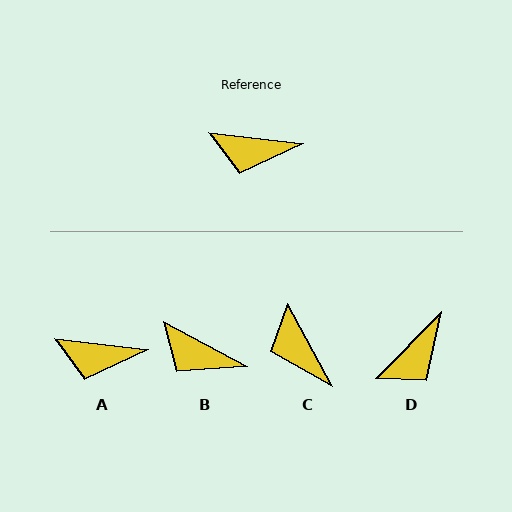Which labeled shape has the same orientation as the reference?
A.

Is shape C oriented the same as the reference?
No, it is off by about 55 degrees.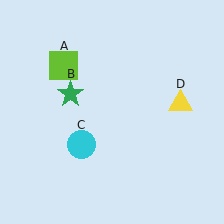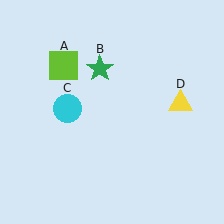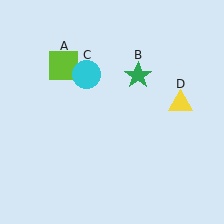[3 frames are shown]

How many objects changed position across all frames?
2 objects changed position: green star (object B), cyan circle (object C).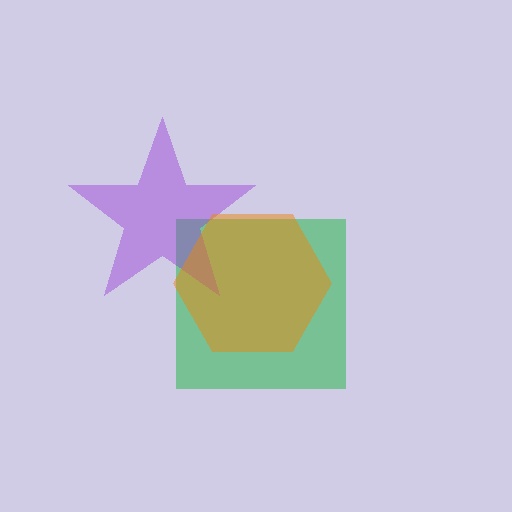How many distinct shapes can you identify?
There are 3 distinct shapes: a green square, a purple star, an orange hexagon.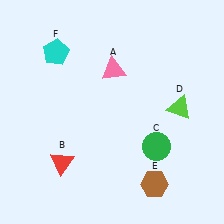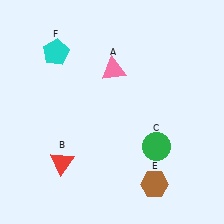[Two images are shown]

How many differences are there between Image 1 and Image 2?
There is 1 difference between the two images.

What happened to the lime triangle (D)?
The lime triangle (D) was removed in Image 2. It was in the top-right area of Image 1.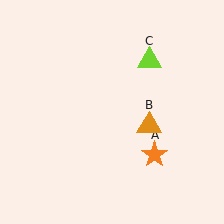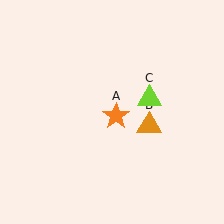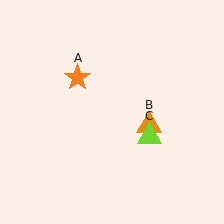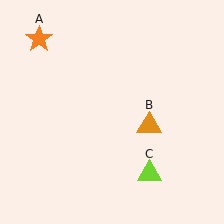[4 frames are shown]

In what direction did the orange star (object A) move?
The orange star (object A) moved up and to the left.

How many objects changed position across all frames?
2 objects changed position: orange star (object A), lime triangle (object C).